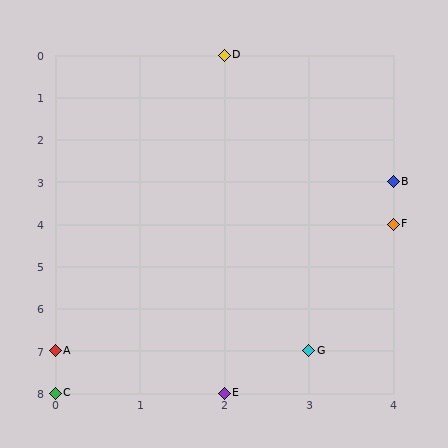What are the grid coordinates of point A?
Point A is at grid coordinates (0, 7).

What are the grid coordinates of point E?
Point E is at grid coordinates (2, 8).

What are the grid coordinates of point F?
Point F is at grid coordinates (4, 4).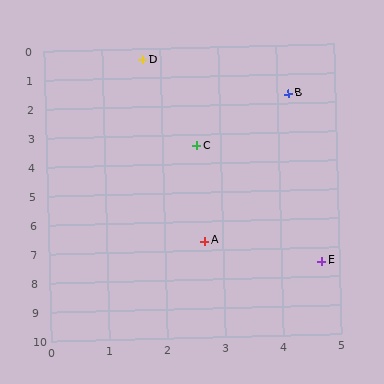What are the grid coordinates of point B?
Point B is at approximately (4.2, 1.7).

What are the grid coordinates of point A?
Point A is at approximately (2.7, 6.7).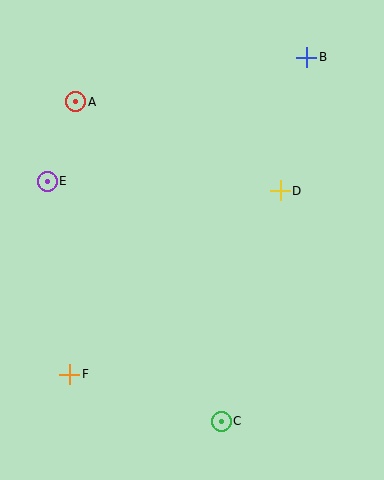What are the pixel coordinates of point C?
Point C is at (221, 421).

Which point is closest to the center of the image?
Point D at (280, 191) is closest to the center.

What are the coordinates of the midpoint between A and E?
The midpoint between A and E is at (62, 141).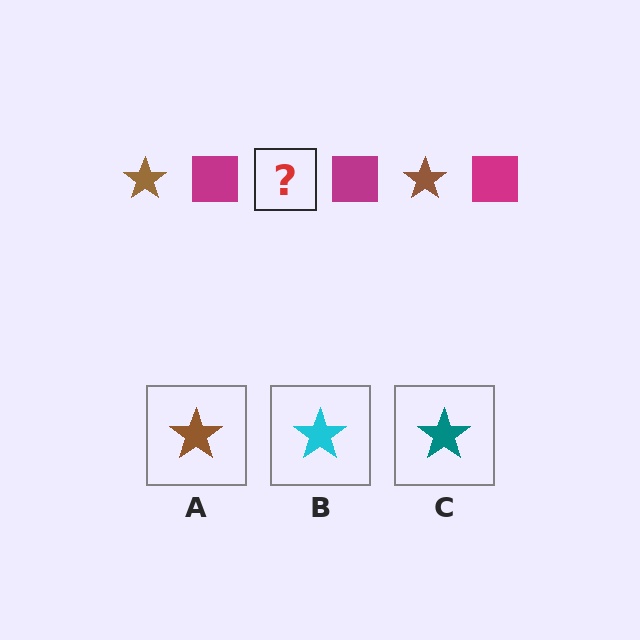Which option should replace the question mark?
Option A.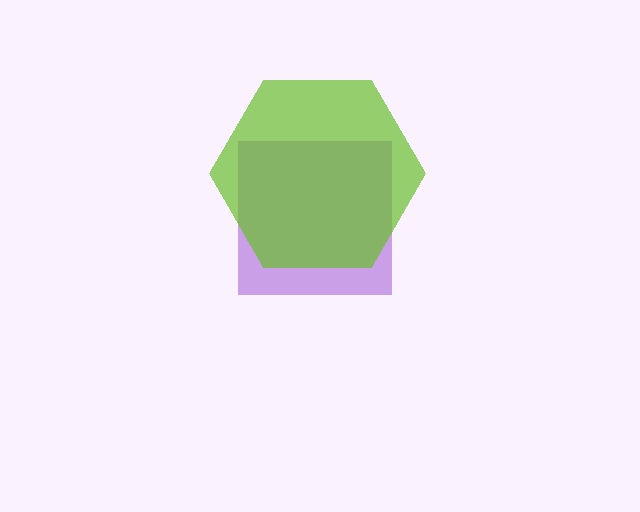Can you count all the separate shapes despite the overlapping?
Yes, there are 2 separate shapes.